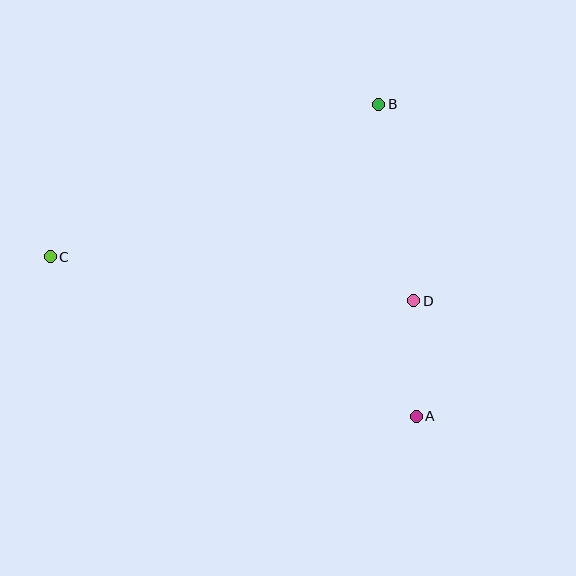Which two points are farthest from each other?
Points A and C are farthest from each other.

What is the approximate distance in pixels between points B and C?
The distance between B and C is approximately 362 pixels.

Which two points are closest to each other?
Points A and D are closest to each other.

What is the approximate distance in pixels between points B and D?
The distance between B and D is approximately 200 pixels.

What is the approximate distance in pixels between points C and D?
The distance between C and D is approximately 366 pixels.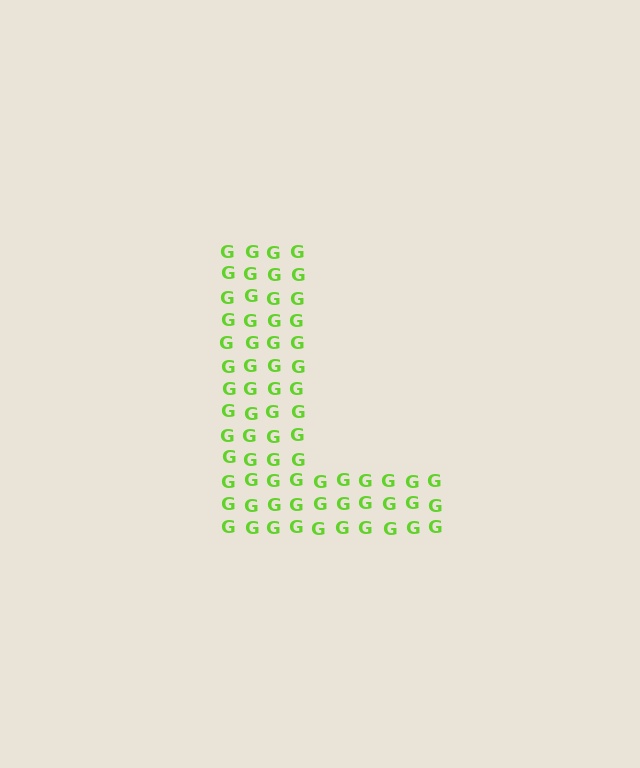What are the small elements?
The small elements are letter G's.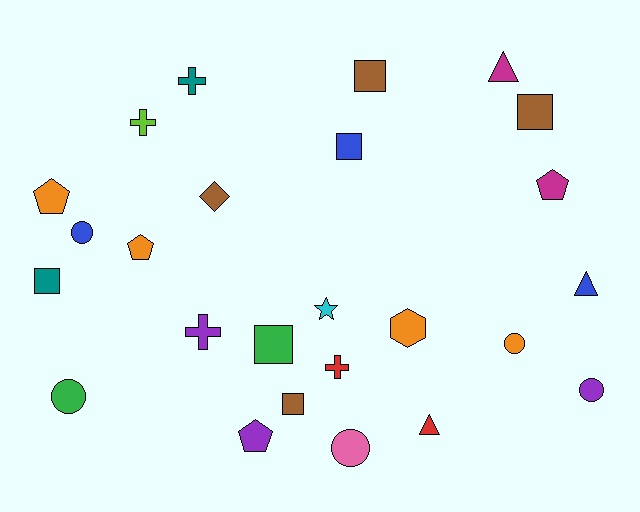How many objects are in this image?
There are 25 objects.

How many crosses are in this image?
There are 4 crosses.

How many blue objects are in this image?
There are 3 blue objects.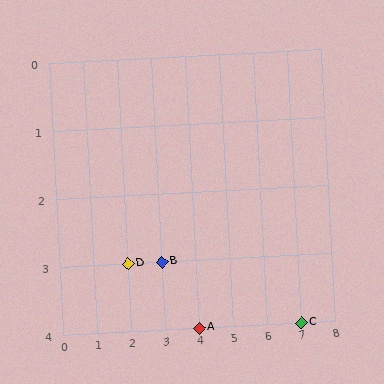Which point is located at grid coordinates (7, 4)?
Point C is at (7, 4).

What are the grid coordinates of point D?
Point D is at grid coordinates (2, 3).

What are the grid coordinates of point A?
Point A is at grid coordinates (4, 4).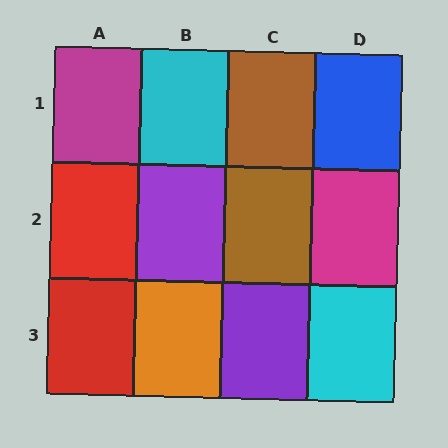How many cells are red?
2 cells are red.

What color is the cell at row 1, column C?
Brown.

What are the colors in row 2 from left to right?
Red, purple, brown, magenta.